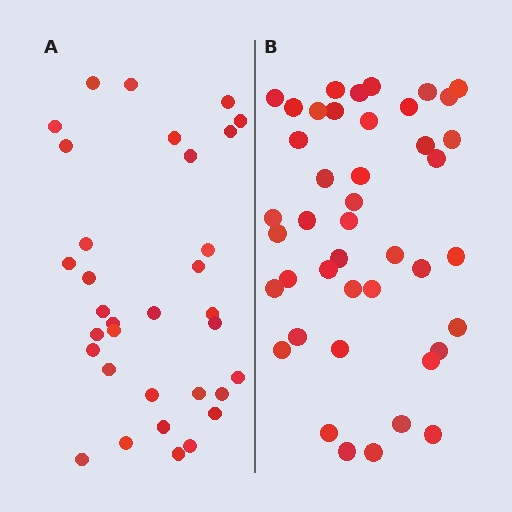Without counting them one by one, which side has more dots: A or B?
Region B (the right region) has more dots.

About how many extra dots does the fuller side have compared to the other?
Region B has roughly 10 or so more dots than region A.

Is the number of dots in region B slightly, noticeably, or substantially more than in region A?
Region B has noticeably more, but not dramatically so. The ratio is roughly 1.3 to 1.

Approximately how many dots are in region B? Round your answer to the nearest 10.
About 40 dots. (The exact count is 43, which rounds to 40.)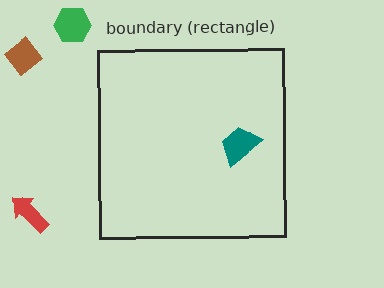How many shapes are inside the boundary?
1 inside, 3 outside.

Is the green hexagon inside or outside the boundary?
Outside.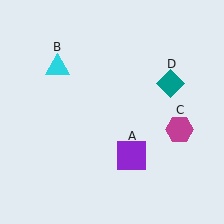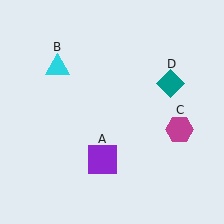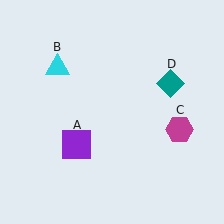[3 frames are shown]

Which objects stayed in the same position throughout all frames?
Cyan triangle (object B) and magenta hexagon (object C) and teal diamond (object D) remained stationary.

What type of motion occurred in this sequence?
The purple square (object A) rotated clockwise around the center of the scene.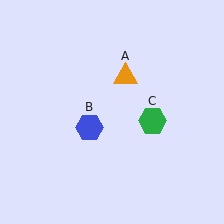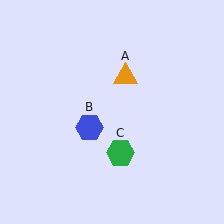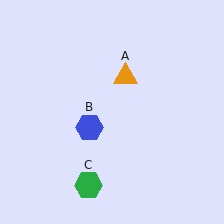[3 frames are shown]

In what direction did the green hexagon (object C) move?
The green hexagon (object C) moved down and to the left.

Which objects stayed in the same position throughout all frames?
Orange triangle (object A) and blue hexagon (object B) remained stationary.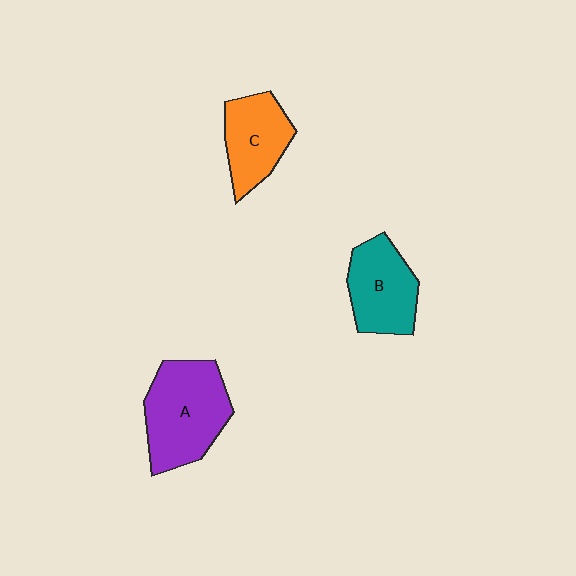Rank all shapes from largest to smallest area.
From largest to smallest: A (purple), B (teal), C (orange).